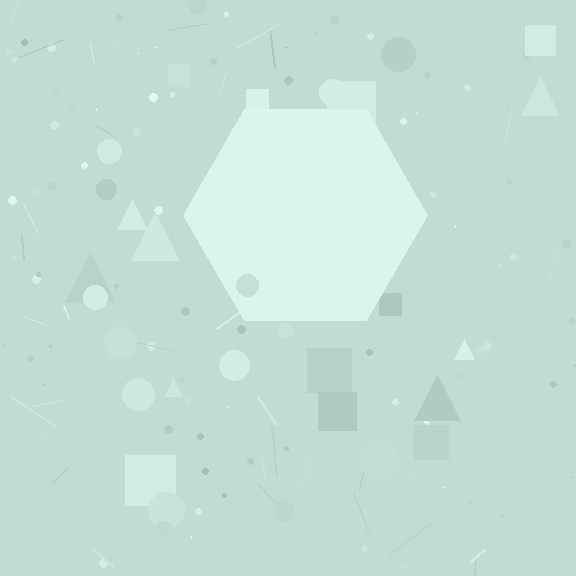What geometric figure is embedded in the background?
A hexagon is embedded in the background.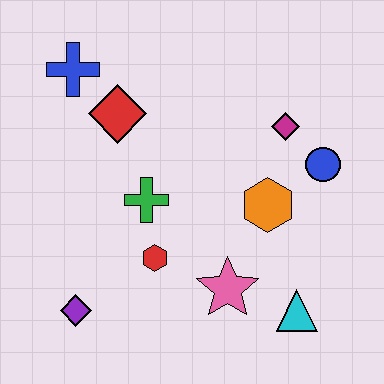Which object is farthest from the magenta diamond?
The purple diamond is farthest from the magenta diamond.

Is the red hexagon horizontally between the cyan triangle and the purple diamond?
Yes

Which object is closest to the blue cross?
The red diamond is closest to the blue cross.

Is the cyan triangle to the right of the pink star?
Yes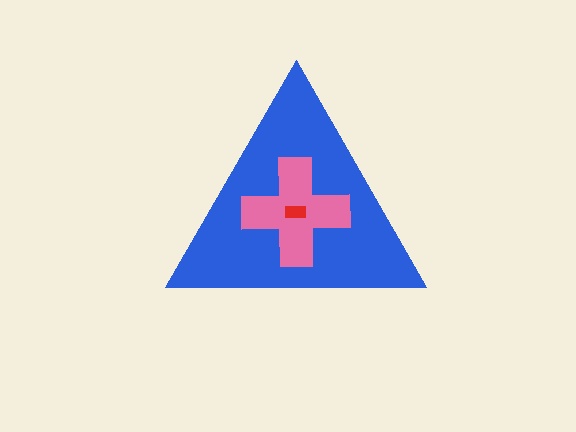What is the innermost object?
The red rectangle.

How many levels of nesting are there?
3.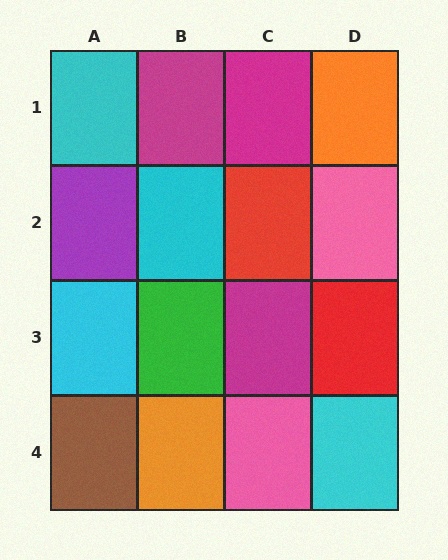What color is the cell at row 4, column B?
Orange.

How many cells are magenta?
3 cells are magenta.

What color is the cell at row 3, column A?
Cyan.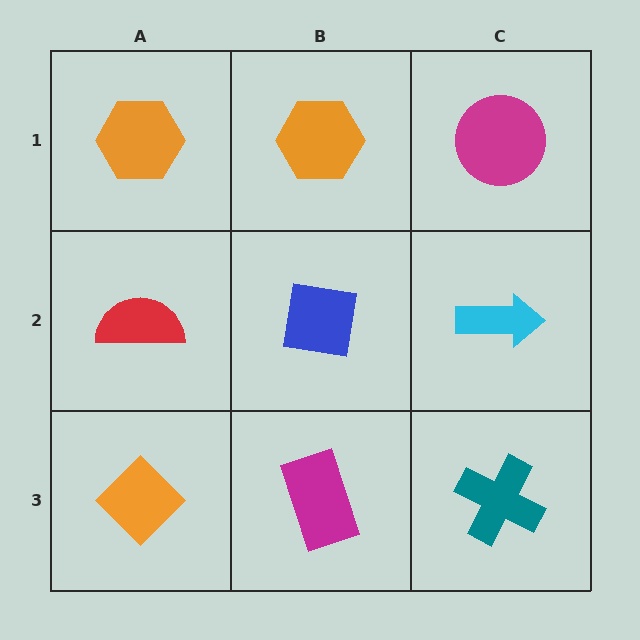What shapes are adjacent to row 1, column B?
A blue square (row 2, column B), an orange hexagon (row 1, column A), a magenta circle (row 1, column C).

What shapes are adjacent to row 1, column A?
A red semicircle (row 2, column A), an orange hexagon (row 1, column B).